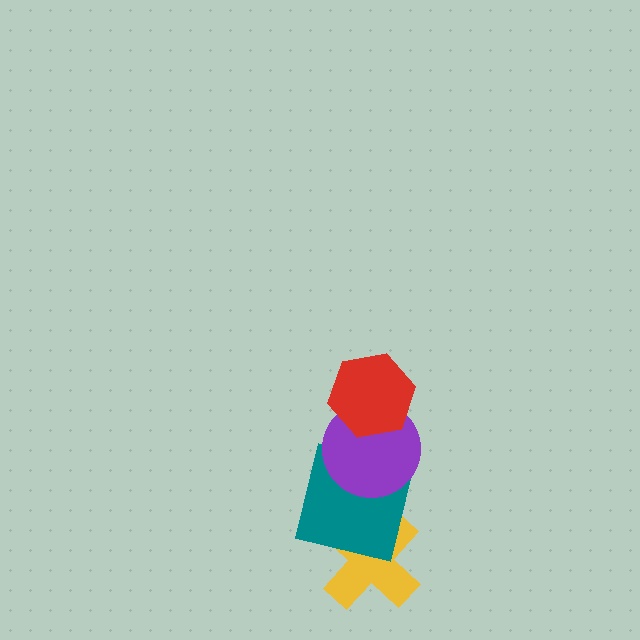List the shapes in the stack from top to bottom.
From top to bottom: the red hexagon, the purple circle, the teal square, the yellow cross.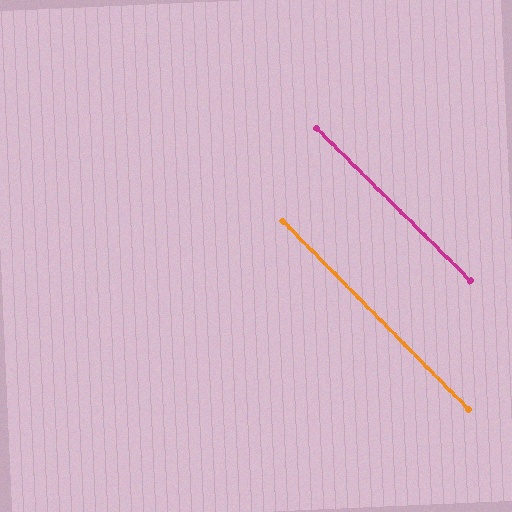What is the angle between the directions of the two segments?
Approximately 1 degree.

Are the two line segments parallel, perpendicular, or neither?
Parallel — their directions differ by only 0.6°.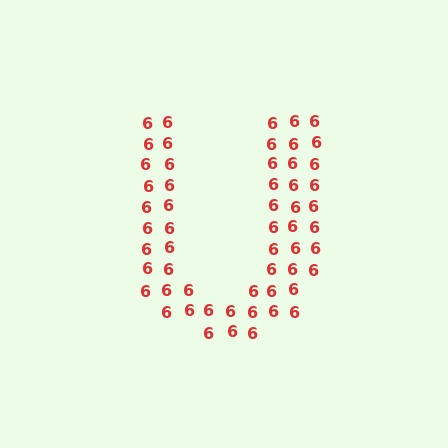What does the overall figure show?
The overall figure shows the letter U.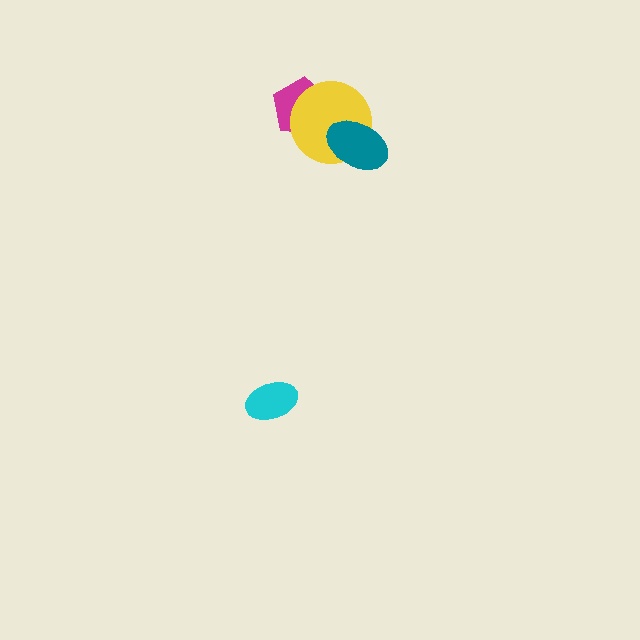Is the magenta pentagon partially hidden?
Yes, it is partially covered by another shape.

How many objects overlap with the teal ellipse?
1 object overlaps with the teal ellipse.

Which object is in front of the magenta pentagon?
The yellow circle is in front of the magenta pentagon.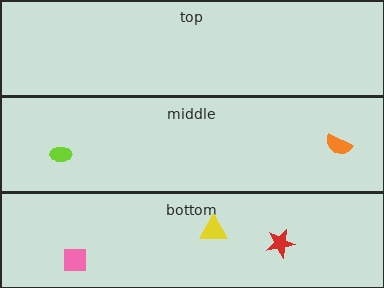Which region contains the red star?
The bottom region.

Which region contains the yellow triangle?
The bottom region.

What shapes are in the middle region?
The lime ellipse, the orange semicircle.